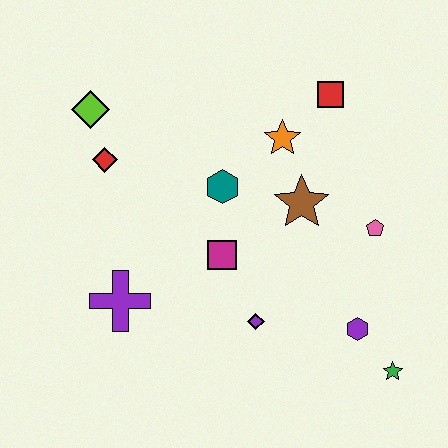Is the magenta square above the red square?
No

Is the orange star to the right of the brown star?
No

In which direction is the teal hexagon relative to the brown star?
The teal hexagon is to the left of the brown star.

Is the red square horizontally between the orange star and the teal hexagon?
No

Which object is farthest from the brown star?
The lime diamond is farthest from the brown star.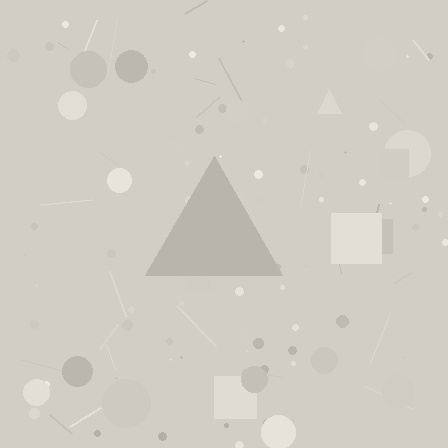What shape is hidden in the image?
A triangle is hidden in the image.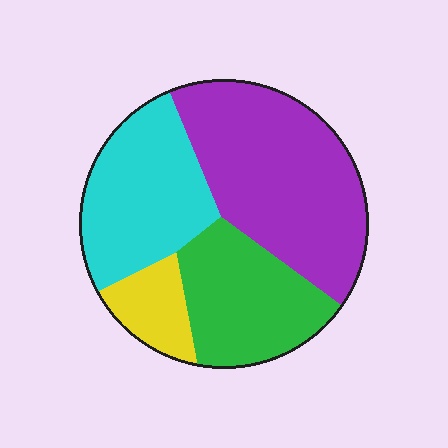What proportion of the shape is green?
Green covers about 25% of the shape.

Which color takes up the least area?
Yellow, at roughly 10%.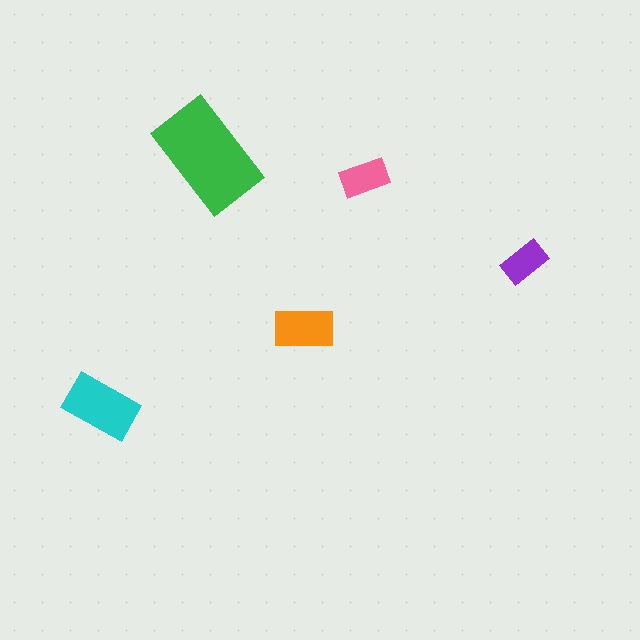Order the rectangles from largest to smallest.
the green one, the cyan one, the orange one, the pink one, the purple one.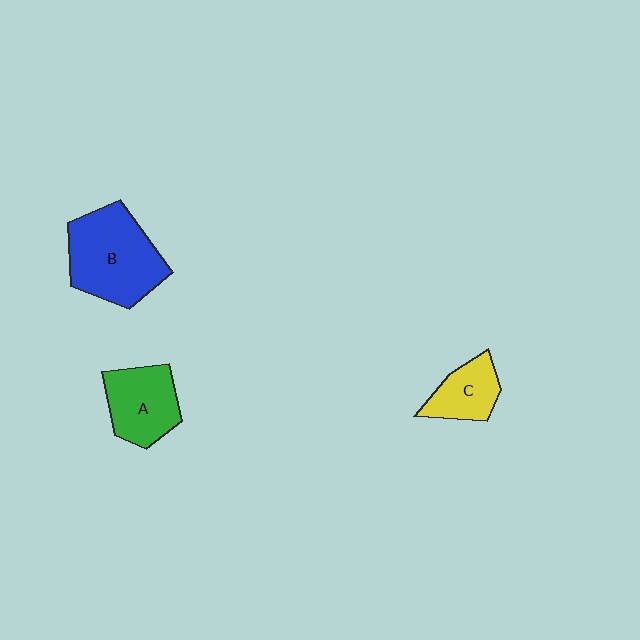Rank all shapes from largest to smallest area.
From largest to smallest: B (blue), A (green), C (yellow).